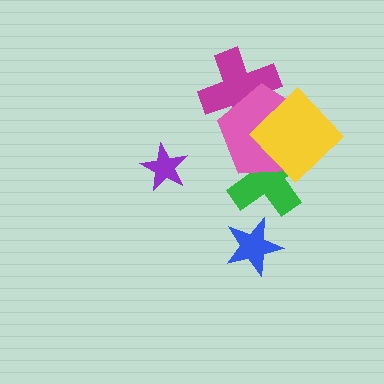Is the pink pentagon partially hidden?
Yes, it is partially covered by another shape.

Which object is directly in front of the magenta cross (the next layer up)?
The pink pentagon is directly in front of the magenta cross.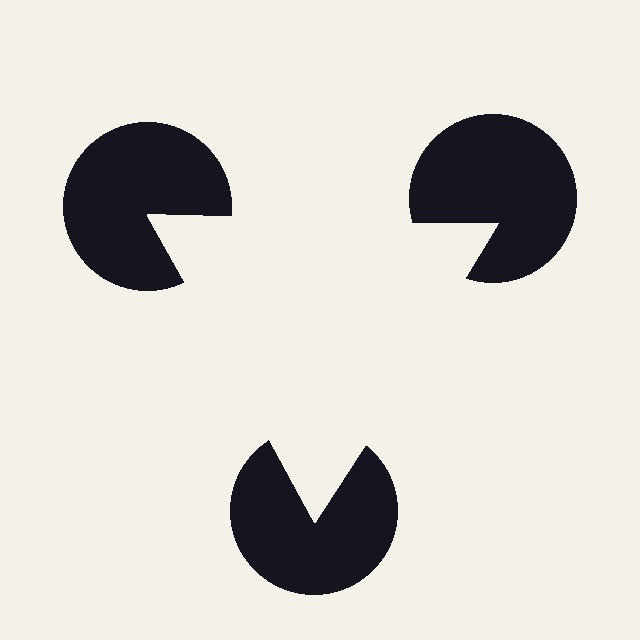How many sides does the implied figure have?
3 sides.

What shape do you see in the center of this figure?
An illusory triangle — its edges are inferred from the aligned wedge cuts in the pac-man discs, not physically drawn.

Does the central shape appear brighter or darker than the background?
It typically appears slightly brighter than the background, even though no actual brightness change is drawn.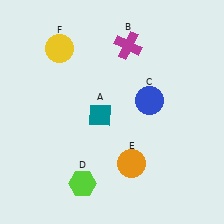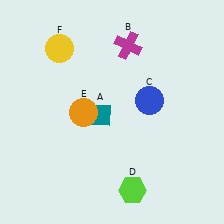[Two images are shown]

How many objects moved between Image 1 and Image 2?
2 objects moved between the two images.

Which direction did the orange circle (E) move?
The orange circle (E) moved up.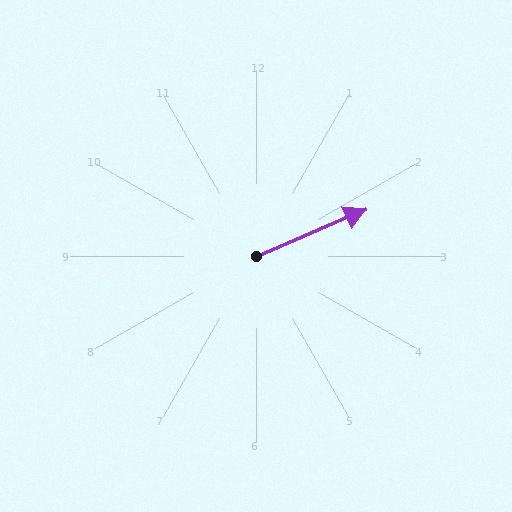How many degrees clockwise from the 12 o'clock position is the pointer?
Approximately 67 degrees.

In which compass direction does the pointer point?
Northeast.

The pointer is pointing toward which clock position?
Roughly 2 o'clock.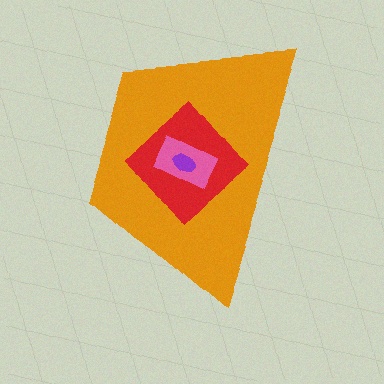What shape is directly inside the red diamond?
The pink rectangle.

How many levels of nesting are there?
4.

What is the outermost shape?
The orange trapezoid.